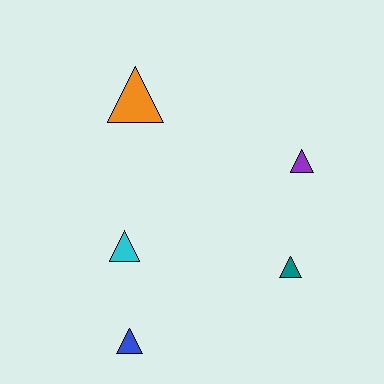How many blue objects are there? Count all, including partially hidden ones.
There is 1 blue object.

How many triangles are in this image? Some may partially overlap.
There are 5 triangles.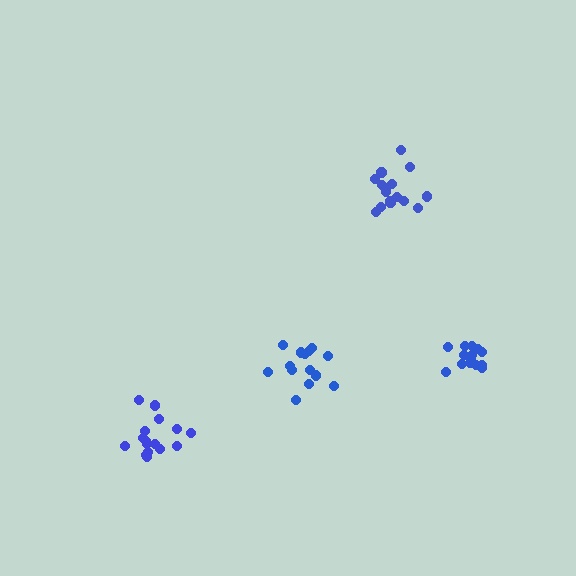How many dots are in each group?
Group 1: 16 dots, Group 2: 16 dots, Group 3: 14 dots, Group 4: 15 dots (61 total).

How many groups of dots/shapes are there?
There are 4 groups.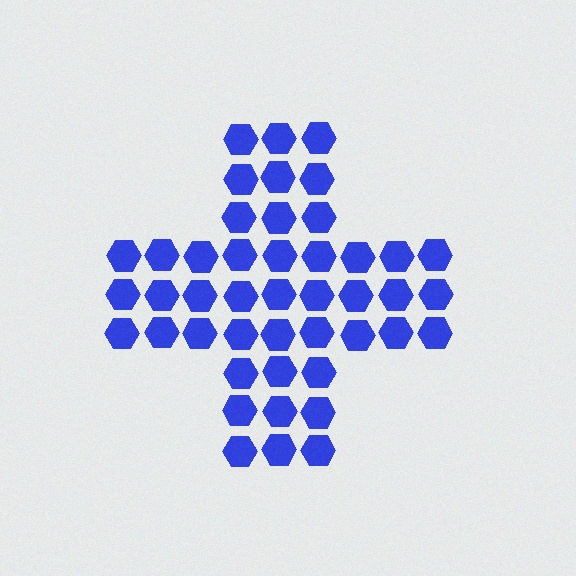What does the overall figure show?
The overall figure shows a cross.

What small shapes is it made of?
It is made of small hexagons.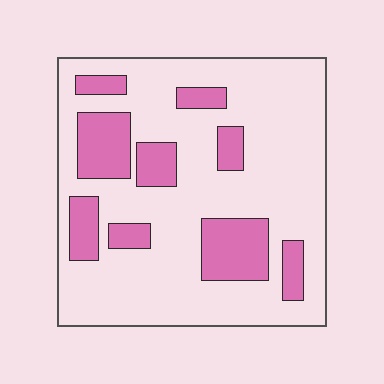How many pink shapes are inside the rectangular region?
9.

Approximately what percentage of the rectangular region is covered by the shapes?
Approximately 25%.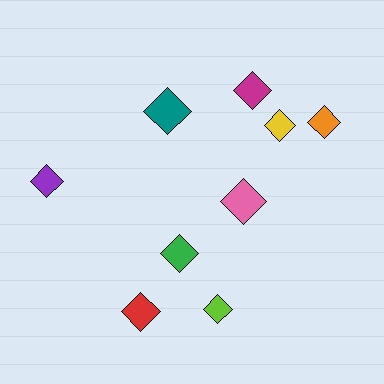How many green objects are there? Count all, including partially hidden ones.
There is 1 green object.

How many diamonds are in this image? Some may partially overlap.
There are 9 diamonds.